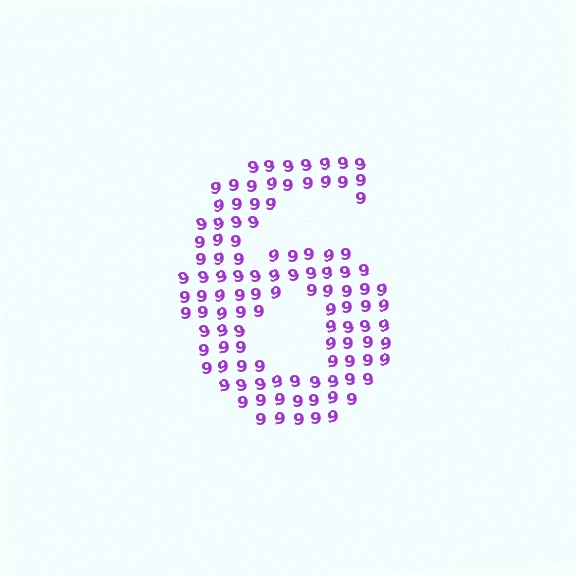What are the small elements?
The small elements are digit 9's.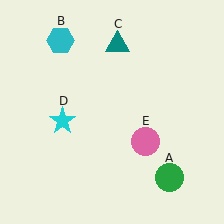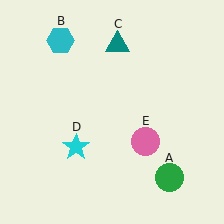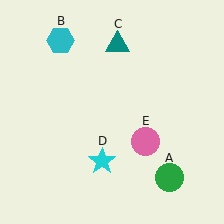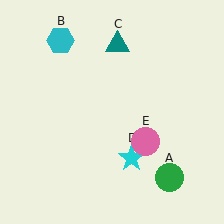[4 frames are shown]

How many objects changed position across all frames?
1 object changed position: cyan star (object D).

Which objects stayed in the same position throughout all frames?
Green circle (object A) and cyan hexagon (object B) and teal triangle (object C) and pink circle (object E) remained stationary.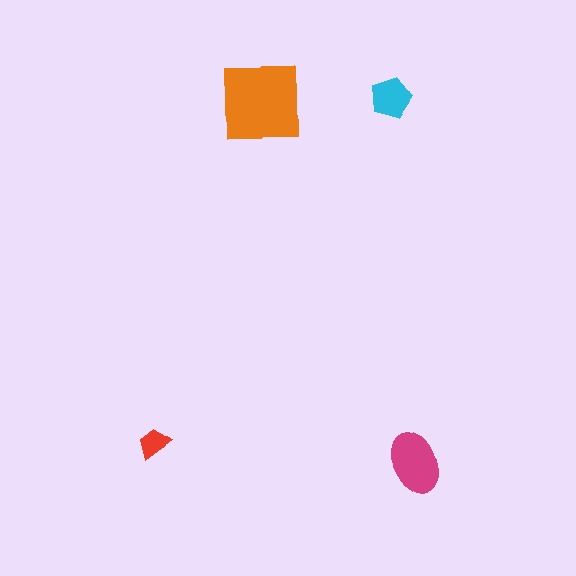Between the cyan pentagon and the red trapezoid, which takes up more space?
The cyan pentagon.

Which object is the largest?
The orange square.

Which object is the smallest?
The red trapezoid.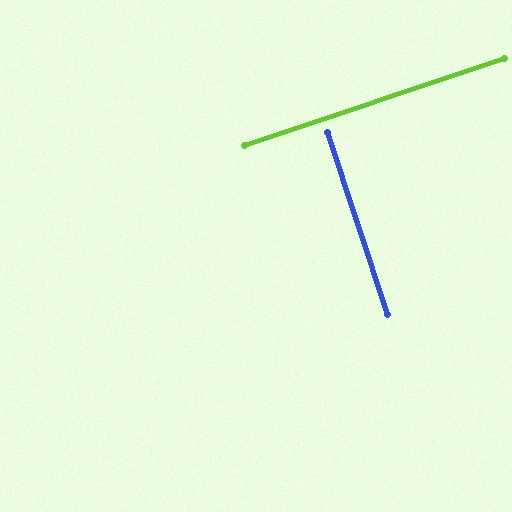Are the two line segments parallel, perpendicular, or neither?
Perpendicular — they meet at approximately 90°.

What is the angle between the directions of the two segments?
Approximately 90 degrees.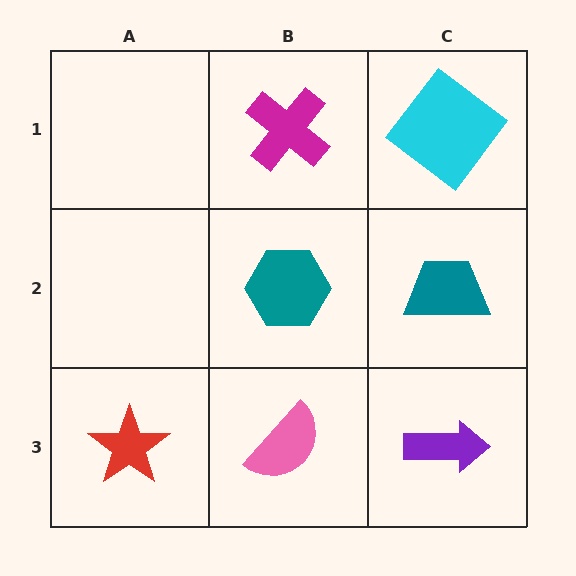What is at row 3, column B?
A pink semicircle.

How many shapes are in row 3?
3 shapes.